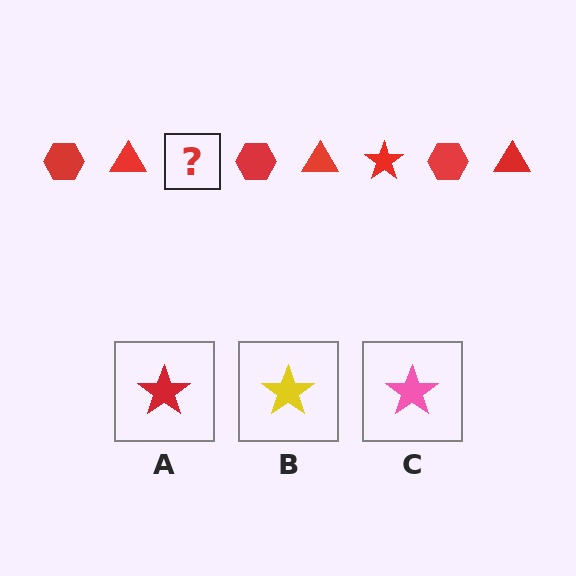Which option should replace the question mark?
Option A.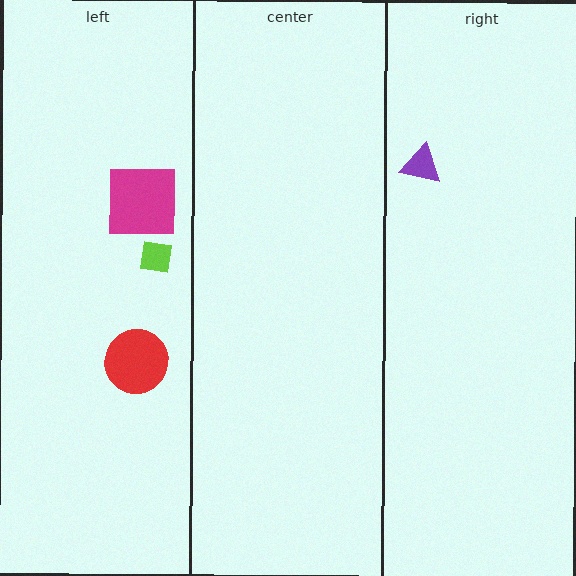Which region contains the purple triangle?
The right region.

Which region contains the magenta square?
The left region.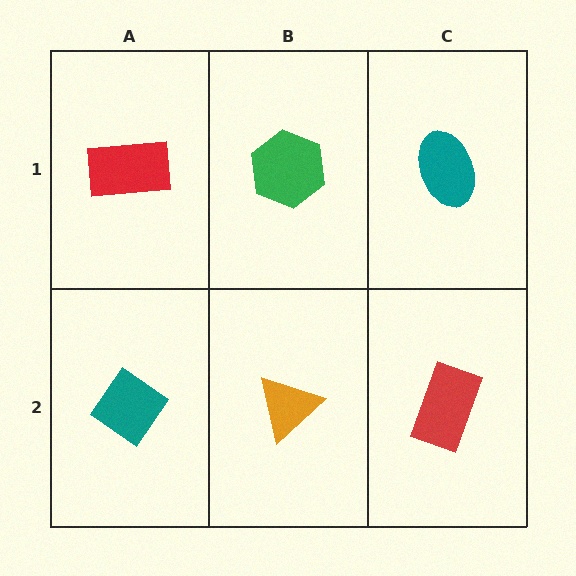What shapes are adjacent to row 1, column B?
An orange triangle (row 2, column B), a red rectangle (row 1, column A), a teal ellipse (row 1, column C).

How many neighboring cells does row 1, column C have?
2.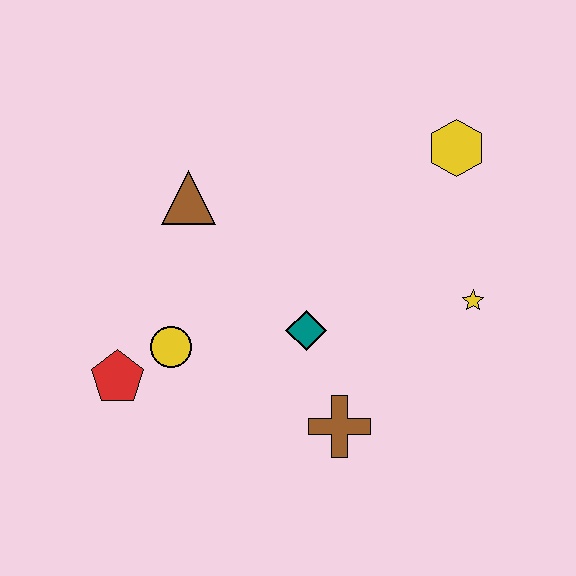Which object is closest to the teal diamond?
The brown cross is closest to the teal diamond.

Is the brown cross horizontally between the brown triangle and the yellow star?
Yes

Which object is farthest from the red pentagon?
The yellow hexagon is farthest from the red pentagon.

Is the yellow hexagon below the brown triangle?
No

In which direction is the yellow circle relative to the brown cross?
The yellow circle is to the left of the brown cross.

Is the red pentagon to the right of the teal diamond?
No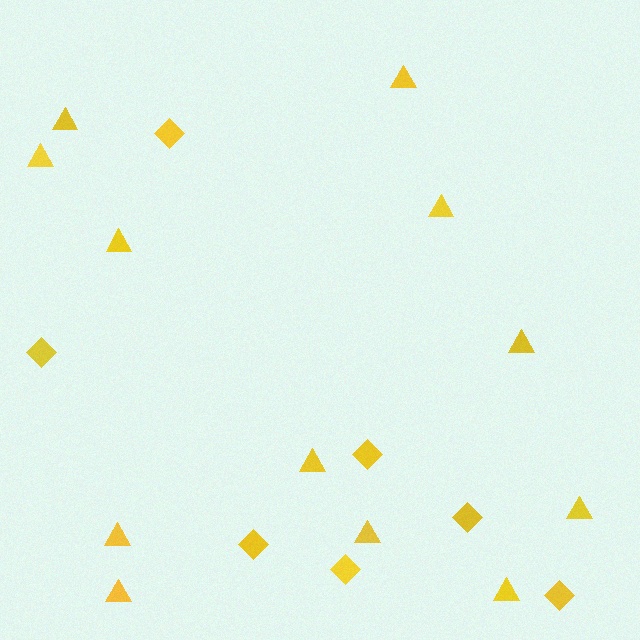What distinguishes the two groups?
There are 2 groups: one group of triangles (12) and one group of diamonds (7).